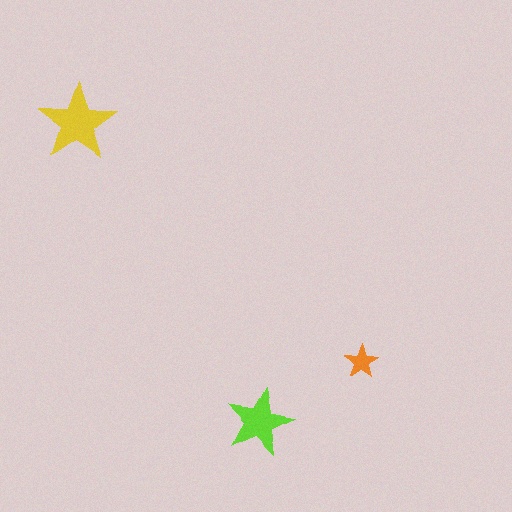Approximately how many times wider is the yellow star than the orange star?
About 2.5 times wider.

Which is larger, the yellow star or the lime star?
The yellow one.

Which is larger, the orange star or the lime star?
The lime one.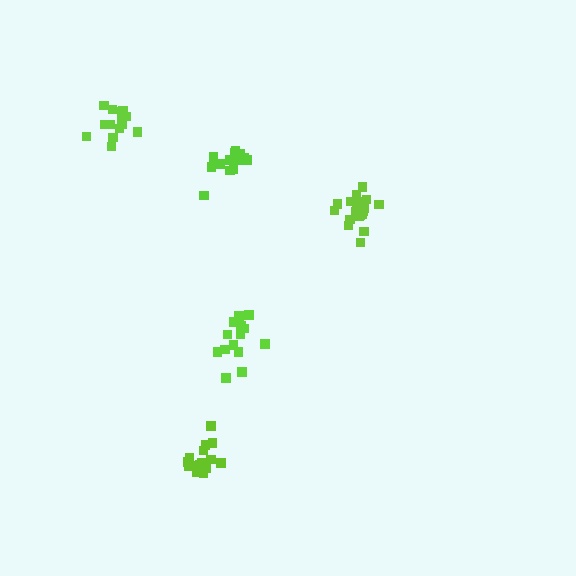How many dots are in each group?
Group 1: 14 dots, Group 2: 15 dots, Group 3: 14 dots, Group 4: 14 dots, Group 5: 19 dots (76 total).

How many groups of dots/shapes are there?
There are 5 groups.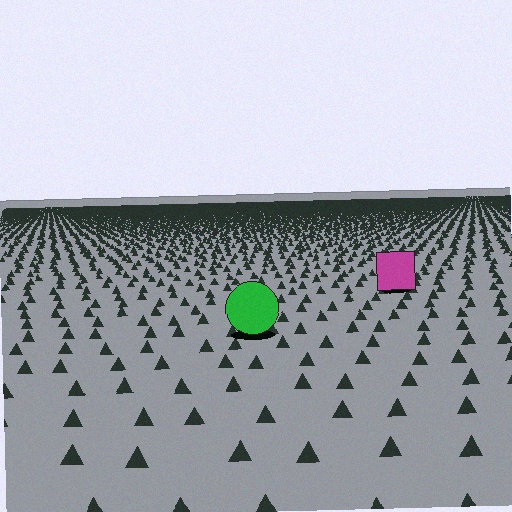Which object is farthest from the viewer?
The magenta square is farthest from the viewer. It appears smaller and the ground texture around it is denser.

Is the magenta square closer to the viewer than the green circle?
No. The green circle is closer — you can tell from the texture gradient: the ground texture is coarser near it.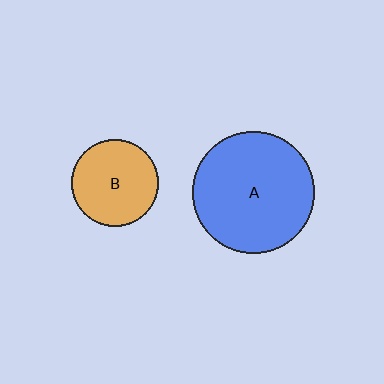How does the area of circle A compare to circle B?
Approximately 2.0 times.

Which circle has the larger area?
Circle A (blue).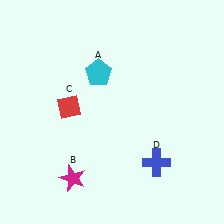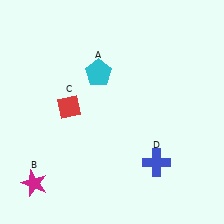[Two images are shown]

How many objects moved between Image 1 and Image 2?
1 object moved between the two images.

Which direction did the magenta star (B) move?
The magenta star (B) moved left.